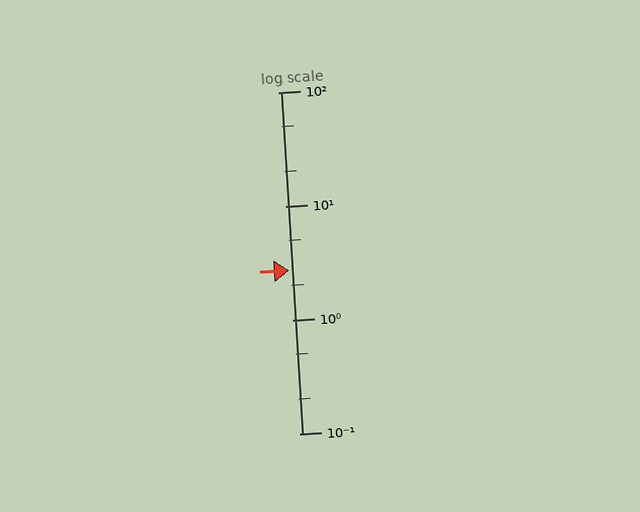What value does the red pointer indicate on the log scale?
The pointer indicates approximately 2.7.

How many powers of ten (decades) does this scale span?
The scale spans 3 decades, from 0.1 to 100.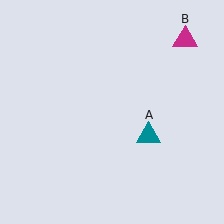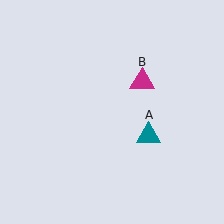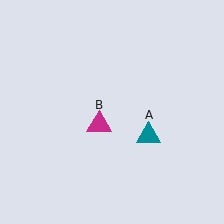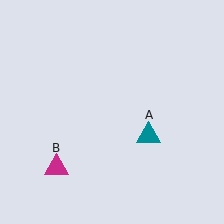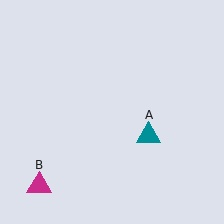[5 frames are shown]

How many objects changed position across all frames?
1 object changed position: magenta triangle (object B).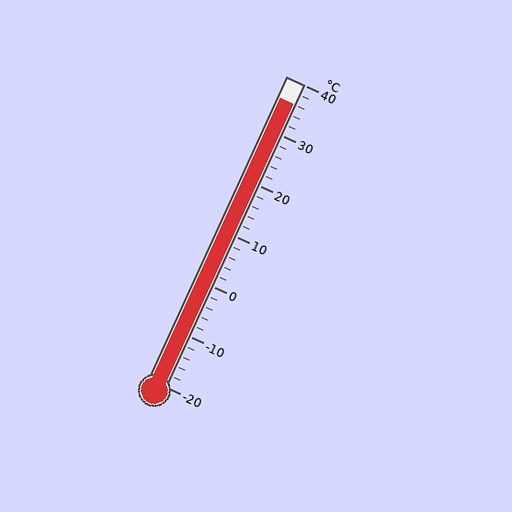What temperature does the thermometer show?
The thermometer shows approximately 36°C.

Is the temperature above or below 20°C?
The temperature is above 20°C.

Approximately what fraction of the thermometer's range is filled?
The thermometer is filled to approximately 95% of its range.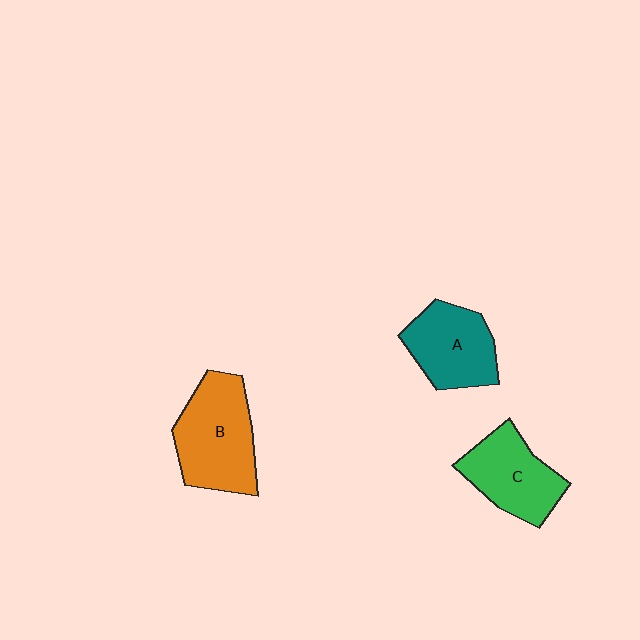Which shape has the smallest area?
Shape A (teal).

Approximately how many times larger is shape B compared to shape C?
Approximately 1.3 times.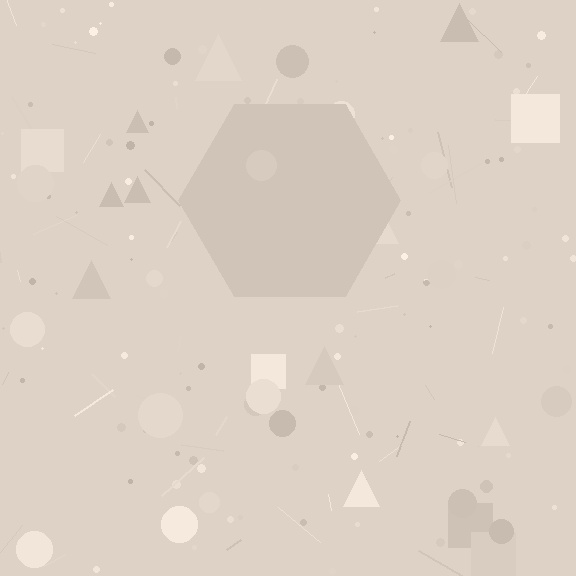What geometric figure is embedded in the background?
A hexagon is embedded in the background.